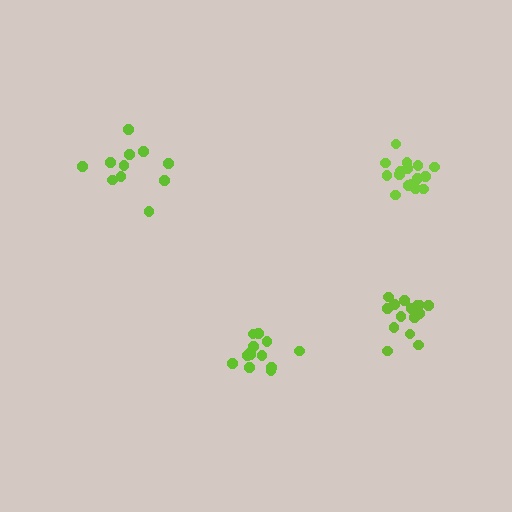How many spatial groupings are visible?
There are 4 spatial groupings.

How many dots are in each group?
Group 1: 17 dots, Group 2: 13 dots, Group 3: 15 dots, Group 4: 12 dots (57 total).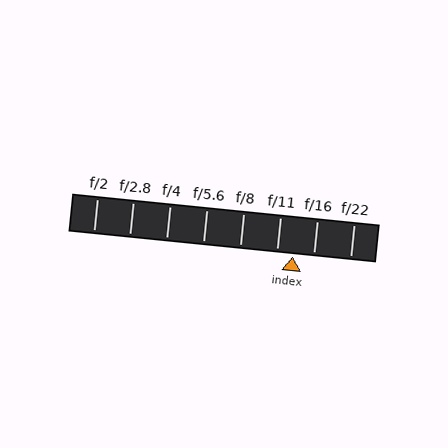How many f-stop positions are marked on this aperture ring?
There are 8 f-stop positions marked.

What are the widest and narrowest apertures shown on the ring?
The widest aperture shown is f/2 and the narrowest is f/22.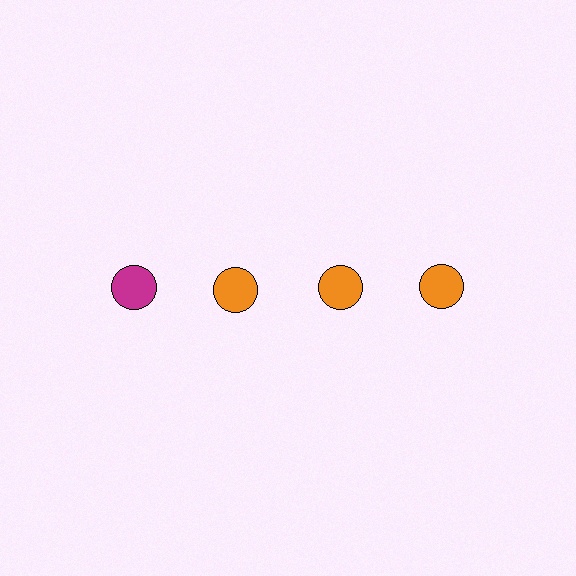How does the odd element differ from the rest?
It has a different color: magenta instead of orange.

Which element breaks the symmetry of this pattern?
The magenta circle in the top row, leftmost column breaks the symmetry. All other shapes are orange circles.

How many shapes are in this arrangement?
There are 4 shapes arranged in a grid pattern.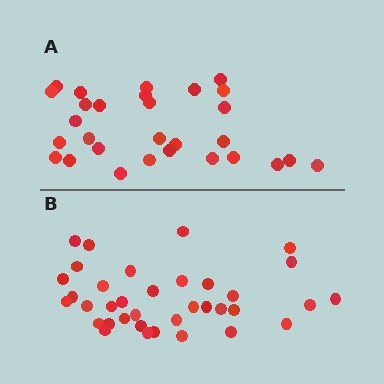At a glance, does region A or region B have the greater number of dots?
Region B (the bottom region) has more dots.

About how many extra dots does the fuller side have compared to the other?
Region B has roughly 8 or so more dots than region A.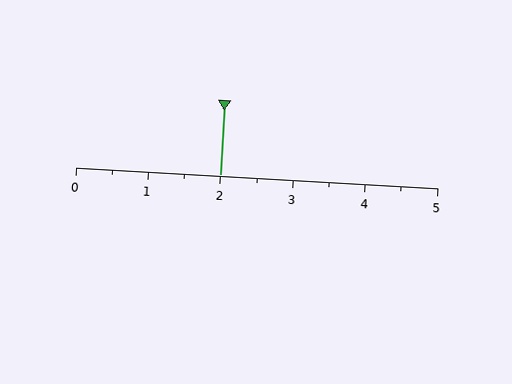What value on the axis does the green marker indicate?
The marker indicates approximately 2.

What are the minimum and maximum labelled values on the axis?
The axis runs from 0 to 5.